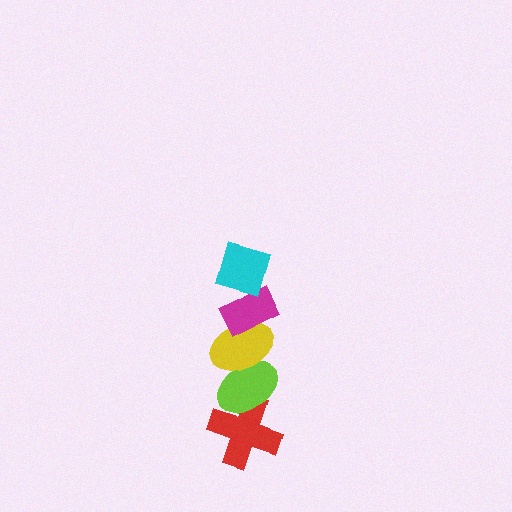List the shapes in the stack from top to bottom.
From top to bottom: the cyan diamond, the magenta rectangle, the yellow ellipse, the lime ellipse, the red cross.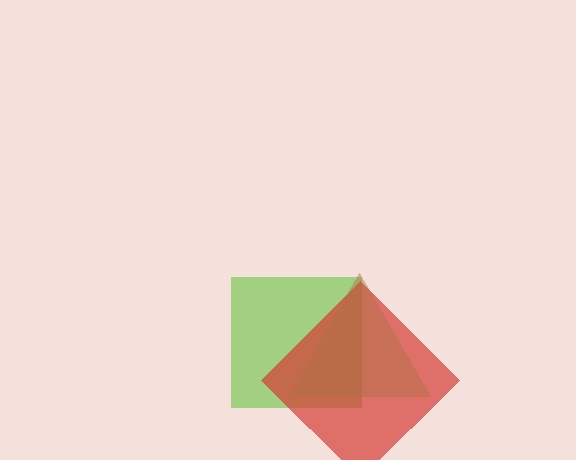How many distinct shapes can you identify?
There are 3 distinct shapes: a lime square, a red diamond, a brown triangle.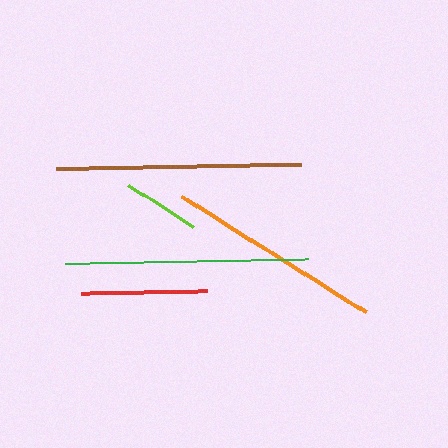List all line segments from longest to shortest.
From longest to shortest: brown, green, orange, red, lime.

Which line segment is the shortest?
The lime line is the shortest at approximately 78 pixels.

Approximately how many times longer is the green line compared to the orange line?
The green line is approximately 1.1 times the length of the orange line.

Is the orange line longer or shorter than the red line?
The orange line is longer than the red line.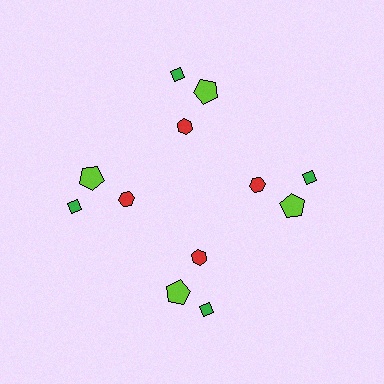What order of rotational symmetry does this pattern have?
This pattern has 4-fold rotational symmetry.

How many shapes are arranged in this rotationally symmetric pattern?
There are 12 shapes, arranged in 4 groups of 3.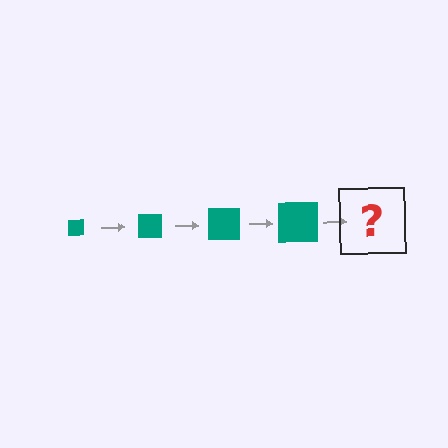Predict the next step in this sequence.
The next step is a teal square, larger than the previous one.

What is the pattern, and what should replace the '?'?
The pattern is that the square gets progressively larger each step. The '?' should be a teal square, larger than the previous one.